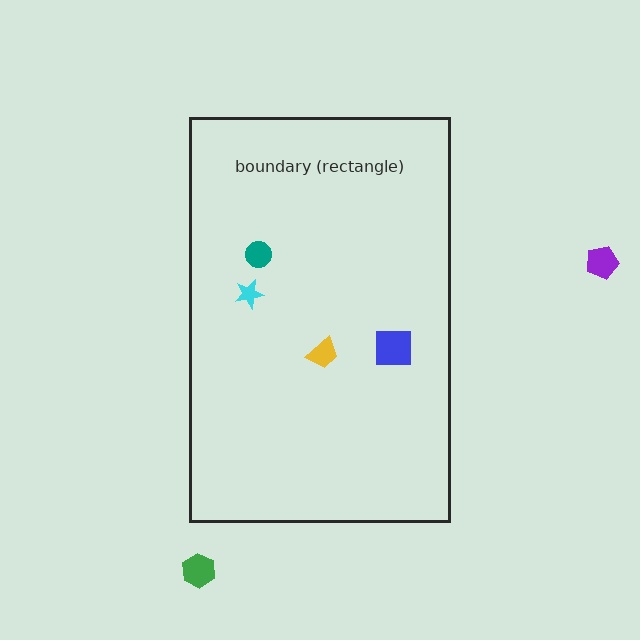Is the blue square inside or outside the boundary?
Inside.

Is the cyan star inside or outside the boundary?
Inside.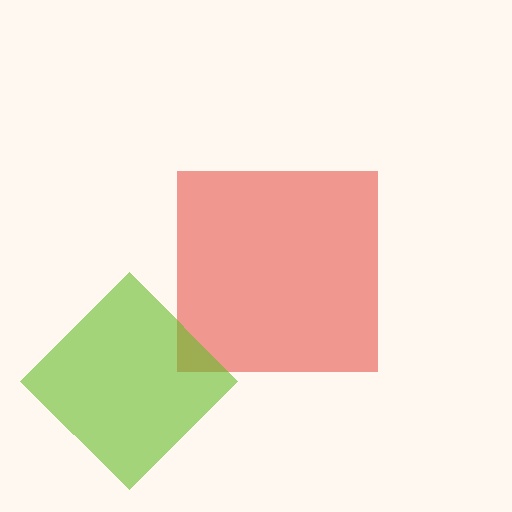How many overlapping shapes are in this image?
There are 2 overlapping shapes in the image.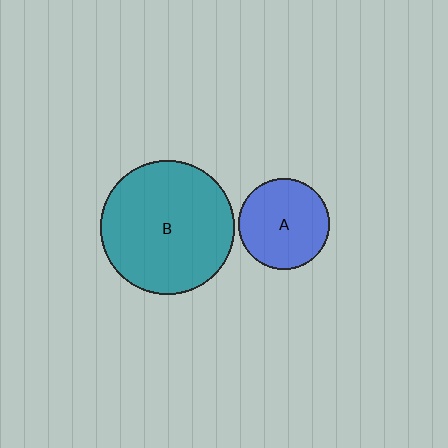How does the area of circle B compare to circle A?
Approximately 2.2 times.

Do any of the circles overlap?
No, none of the circles overlap.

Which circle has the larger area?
Circle B (teal).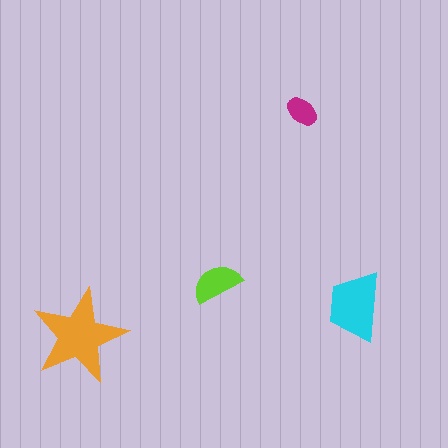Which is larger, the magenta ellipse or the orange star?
The orange star.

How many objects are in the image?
There are 4 objects in the image.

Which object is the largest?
The orange star.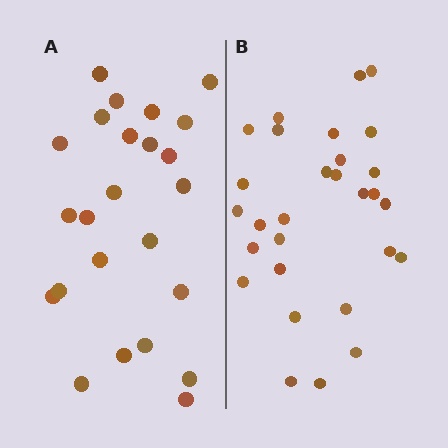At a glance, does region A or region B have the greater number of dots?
Region B (the right region) has more dots.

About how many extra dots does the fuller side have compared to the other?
Region B has about 5 more dots than region A.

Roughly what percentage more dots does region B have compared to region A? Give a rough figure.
About 20% more.